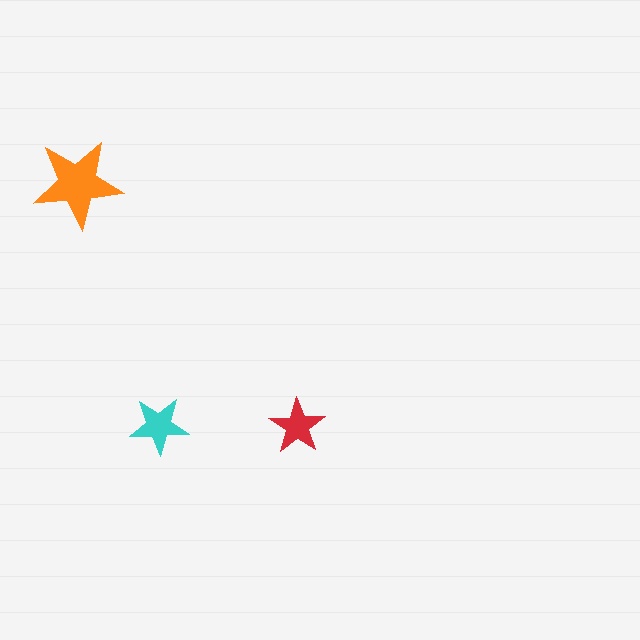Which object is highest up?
The orange star is topmost.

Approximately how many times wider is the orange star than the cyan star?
About 1.5 times wider.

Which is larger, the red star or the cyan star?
The cyan one.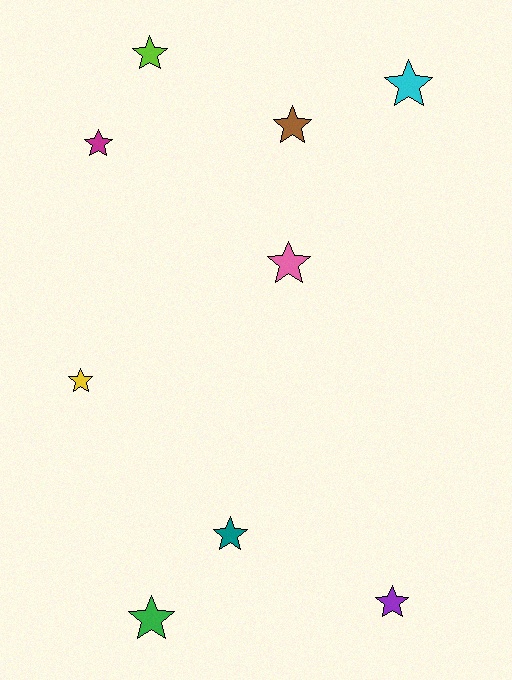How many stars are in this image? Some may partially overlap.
There are 9 stars.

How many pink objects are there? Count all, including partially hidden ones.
There is 1 pink object.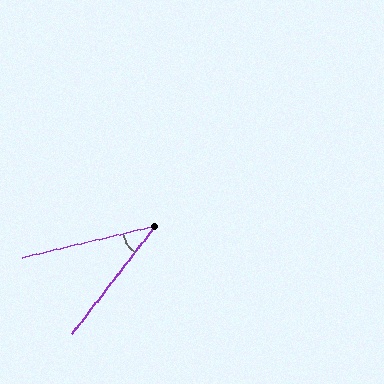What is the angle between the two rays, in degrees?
Approximately 39 degrees.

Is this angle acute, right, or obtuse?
It is acute.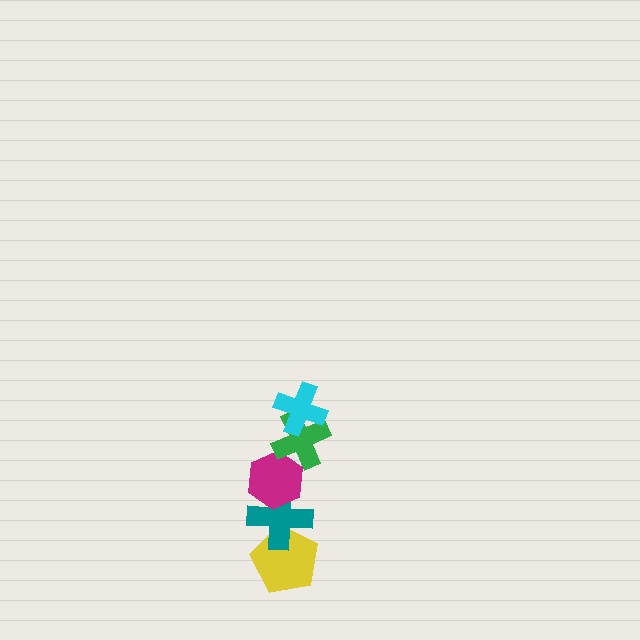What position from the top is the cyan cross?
The cyan cross is 1st from the top.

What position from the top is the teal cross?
The teal cross is 4th from the top.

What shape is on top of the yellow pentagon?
The teal cross is on top of the yellow pentagon.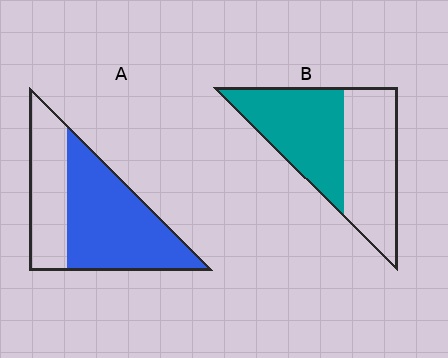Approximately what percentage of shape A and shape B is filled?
A is approximately 65% and B is approximately 50%.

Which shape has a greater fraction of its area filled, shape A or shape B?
Shape A.